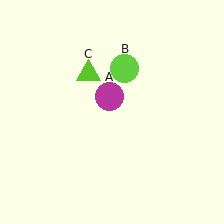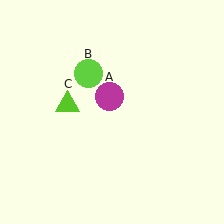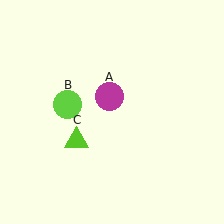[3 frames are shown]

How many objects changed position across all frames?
2 objects changed position: lime circle (object B), lime triangle (object C).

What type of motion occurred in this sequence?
The lime circle (object B), lime triangle (object C) rotated counterclockwise around the center of the scene.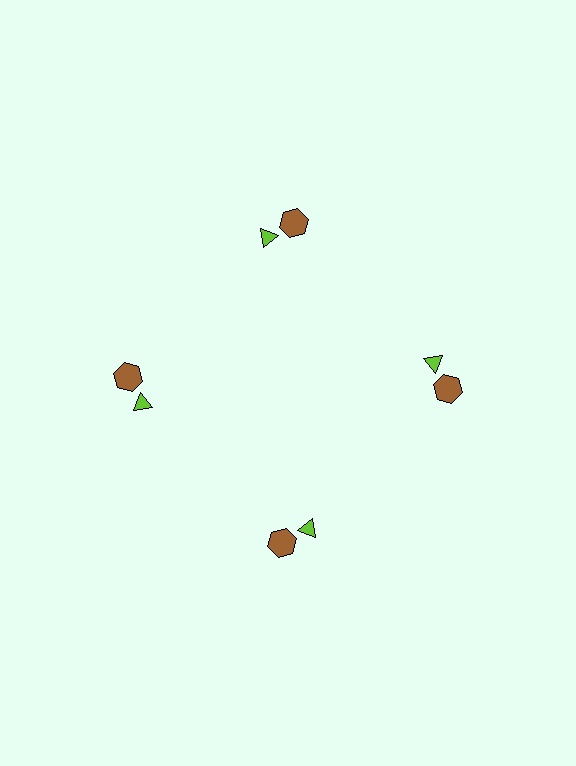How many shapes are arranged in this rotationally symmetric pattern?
There are 8 shapes, arranged in 4 groups of 2.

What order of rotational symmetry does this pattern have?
This pattern has 4-fold rotational symmetry.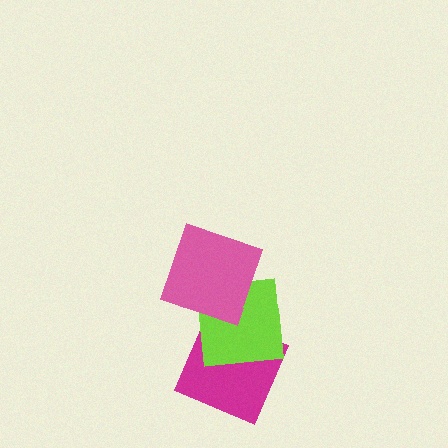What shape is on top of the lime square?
The pink square is on top of the lime square.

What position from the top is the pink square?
The pink square is 1st from the top.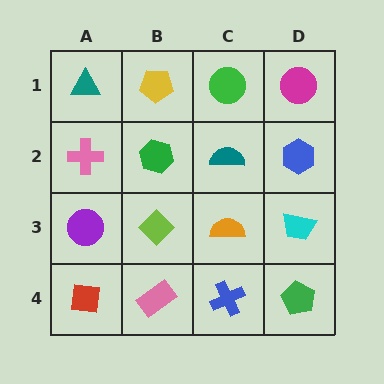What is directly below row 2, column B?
A lime diamond.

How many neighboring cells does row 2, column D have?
3.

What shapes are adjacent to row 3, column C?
A teal semicircle (row 2, column C), a blue cross (row 4, column C), a lime diamond (row 3, column B), a cyan trapezoid (row 3, column D).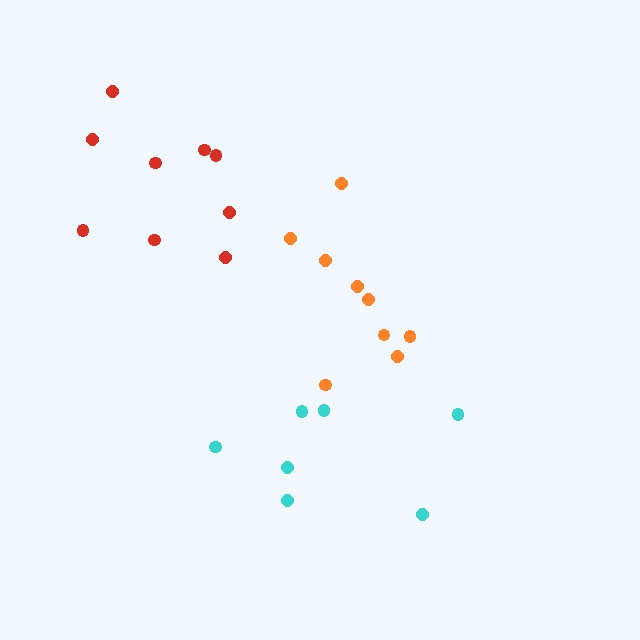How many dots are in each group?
Group 1: 9 dots, Group 2: 7 dots, Group 3: 9 dots (25 total).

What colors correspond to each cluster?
The clusters are colored: red, cyan, orange.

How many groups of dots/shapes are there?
There are 3 groups.